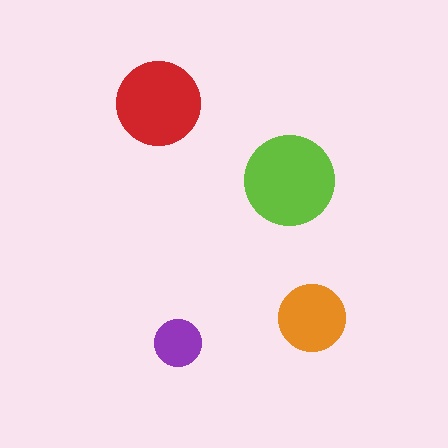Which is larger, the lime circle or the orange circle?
The lime one.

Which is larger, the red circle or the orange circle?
The red one.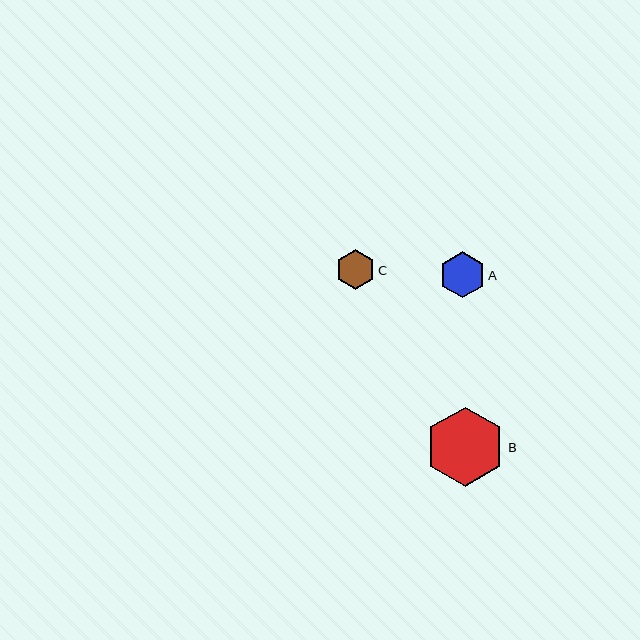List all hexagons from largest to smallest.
From largest to smallest: B, A, C.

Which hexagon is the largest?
Hexagon B is the largest with a size of approximately 80 pixels.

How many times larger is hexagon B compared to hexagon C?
Hexagon B is approximately 2.0 times the size of hexagon C.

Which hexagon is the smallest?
Hexagon C is the smallest with a size of approximately 40 pixels.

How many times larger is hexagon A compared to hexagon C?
Hexagon A is approximately 1.1 times the size of hexagon C.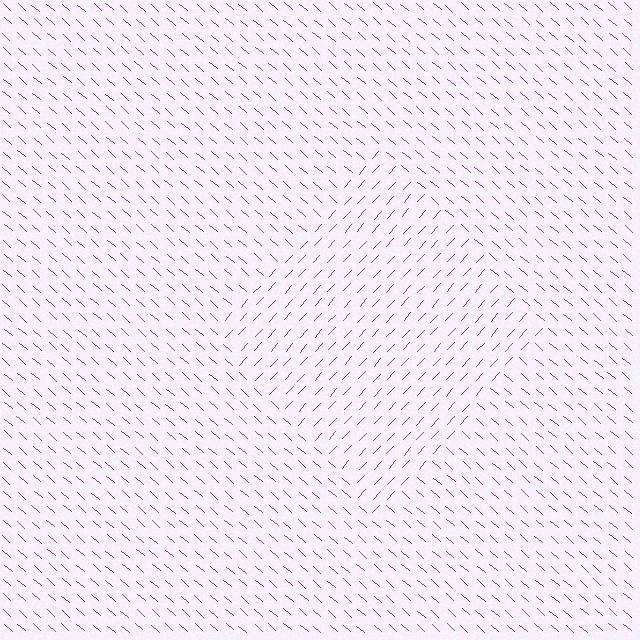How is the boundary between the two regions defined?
The boundary is defined purely by a change in line orientation (approximately 88 degrees difference). All lines are the same color and thickness.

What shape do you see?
I see a diamond.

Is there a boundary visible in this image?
Yes, there is a texture boundary formed by a change in line orientation.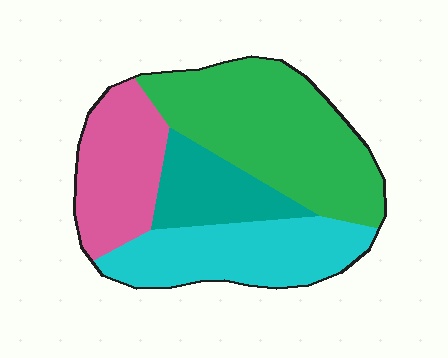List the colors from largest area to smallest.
From largest to smallest: green, cyan, pink, teal.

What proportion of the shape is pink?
Pink covers 21% of the shape.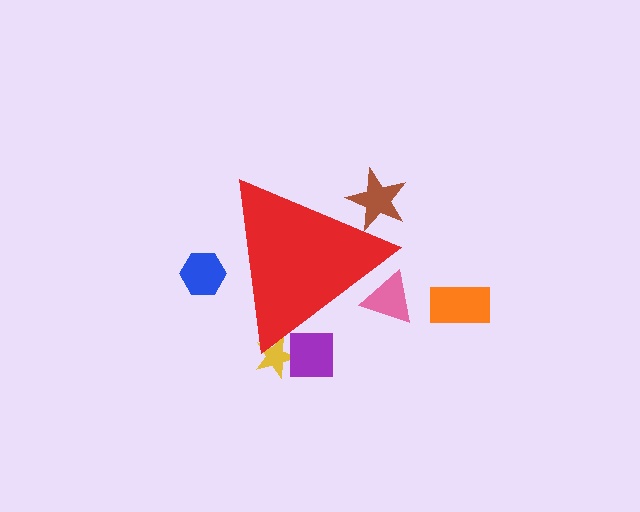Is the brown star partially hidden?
Yes, the brown star is partially hidden behind the red triangle.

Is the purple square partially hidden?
Yes, the purple square is partially hidden behind the red triangle.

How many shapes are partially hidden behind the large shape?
5 shapes are partially hidden.